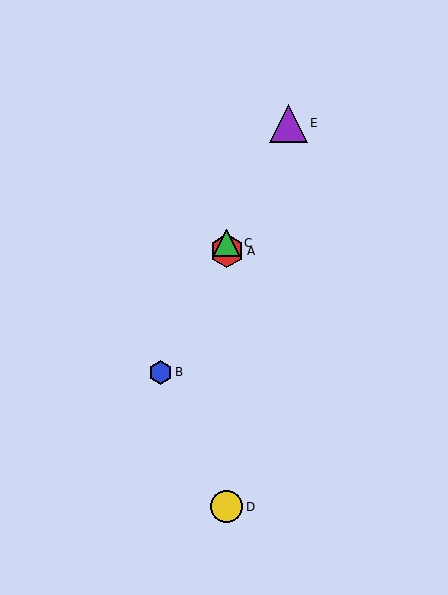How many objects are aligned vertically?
3 objects (A, C, D) are aligned vertically.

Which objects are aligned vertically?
Objects A, C, D are aligned vertically.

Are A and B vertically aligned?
No, A is at x≈227 and B is at x≈160.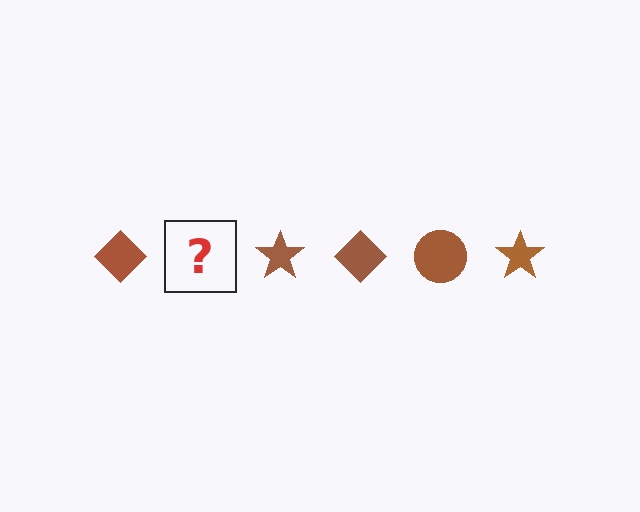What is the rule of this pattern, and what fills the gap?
The rule is that the pattern cycles through diamond, circle, star shapes in brown. The gap should be filled with a brown circle.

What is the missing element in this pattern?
The missing element is a brown circle.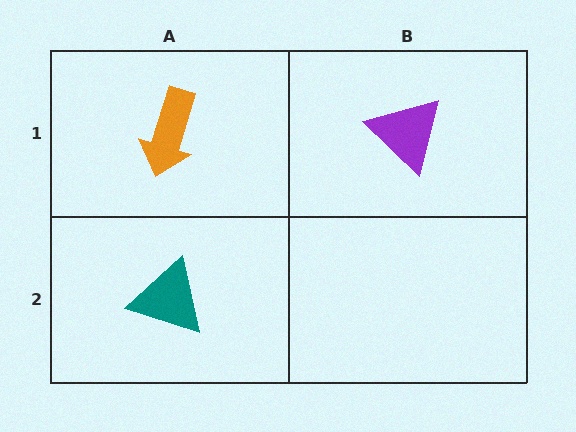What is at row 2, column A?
A teal triangle.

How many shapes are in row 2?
1 shape.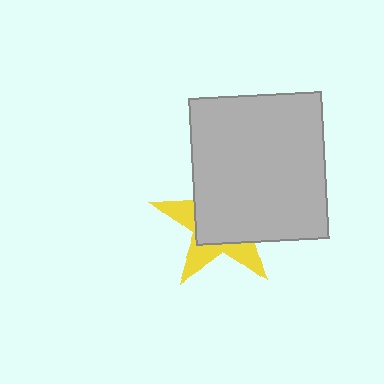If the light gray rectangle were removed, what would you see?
You would see the complete yellow star.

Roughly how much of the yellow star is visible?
A small part of it is visible (roughly 38%).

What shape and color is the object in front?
The object in front is a light gray rectangle.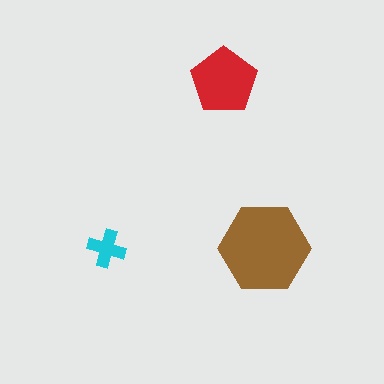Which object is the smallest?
The cyan cross.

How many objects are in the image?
There are 3 objects in the image.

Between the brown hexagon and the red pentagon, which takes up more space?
The brown hexagon.